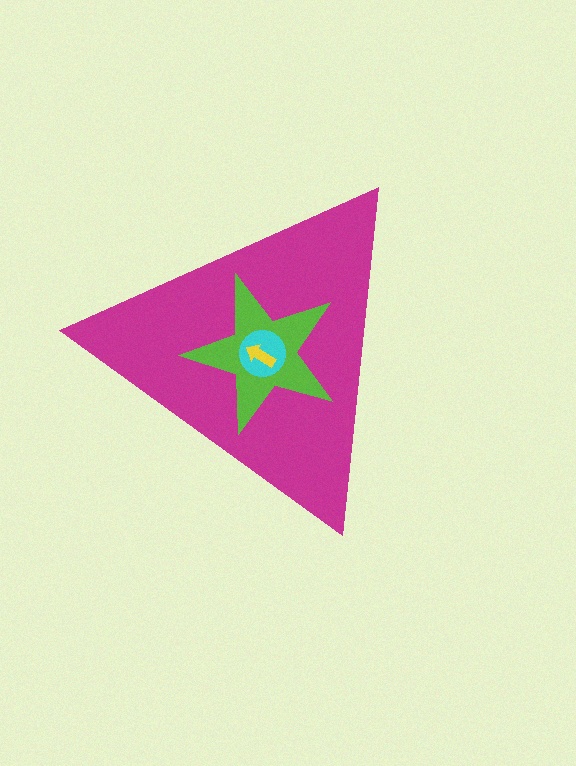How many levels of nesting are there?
4.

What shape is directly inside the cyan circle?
The yellow arrow.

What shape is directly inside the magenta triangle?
The lime star.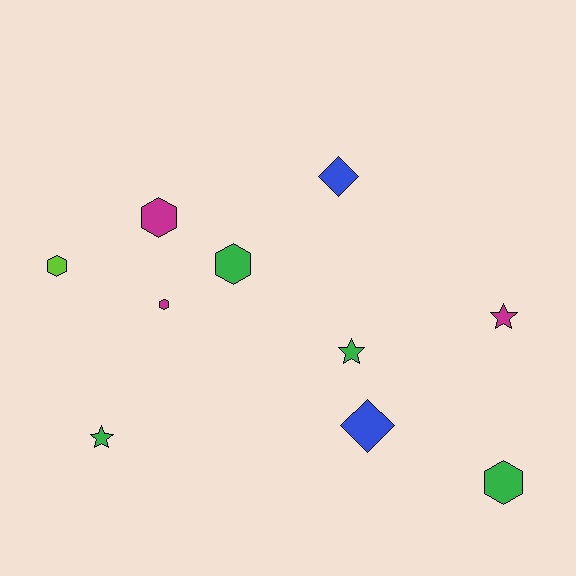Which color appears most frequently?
Green, with 4 objects.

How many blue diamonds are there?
There are 2 blue diamonds.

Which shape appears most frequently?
Hexagon, with 5 objects.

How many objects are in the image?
There are 10 objects.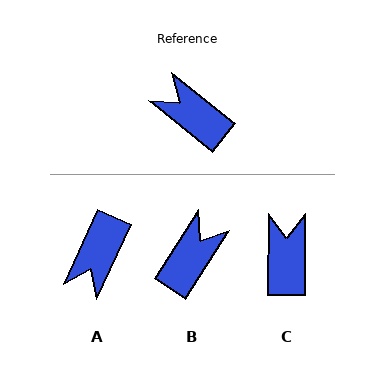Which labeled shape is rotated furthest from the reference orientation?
A, about 104 degrees away.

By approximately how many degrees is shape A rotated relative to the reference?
Approximately 104 degrees counter-clockwise.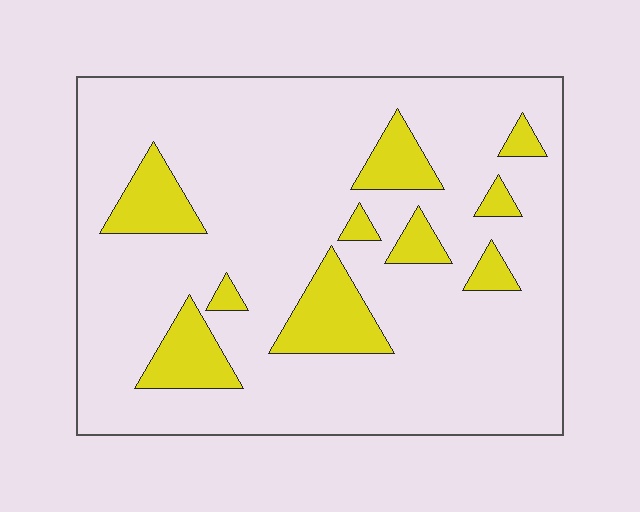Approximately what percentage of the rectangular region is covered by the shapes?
Approximately 15%.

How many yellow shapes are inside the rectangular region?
10.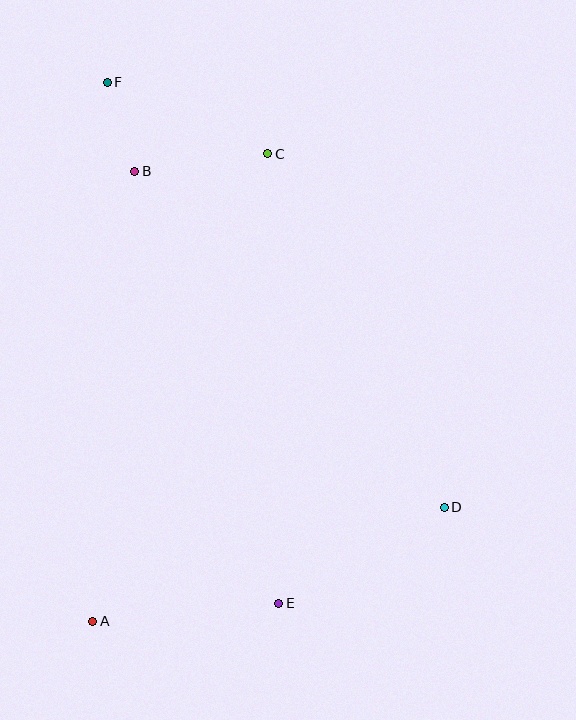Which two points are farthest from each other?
Points E and F are farthest from each other.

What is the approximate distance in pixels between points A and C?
The distance between A and C is approximately 500 pixels.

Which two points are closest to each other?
Points B and F are closest to each other.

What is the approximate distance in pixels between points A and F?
The distance between A and F is approximately 539 pixels.